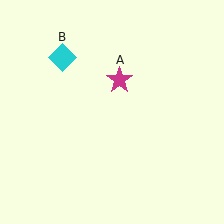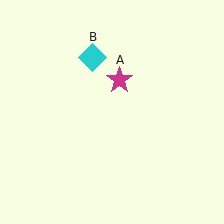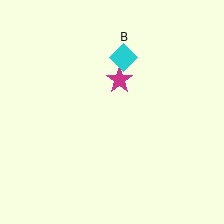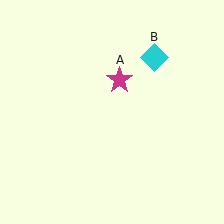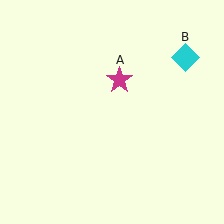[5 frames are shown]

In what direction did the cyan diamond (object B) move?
The cyan diamond (object B) moved right.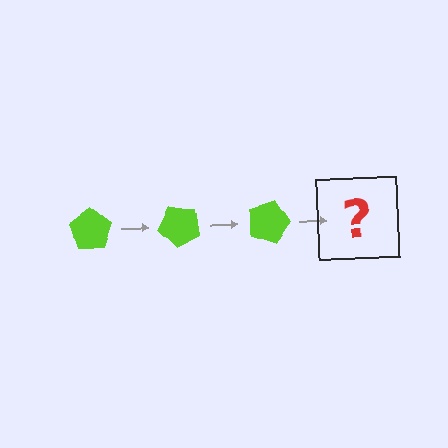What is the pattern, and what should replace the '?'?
The pattern is that the pentagon rotates 45 degrees each step. The '?' should be a lime pentagon rotated 135 degrees.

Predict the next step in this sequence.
The next step is a lime pentagon rotated 135 degrees.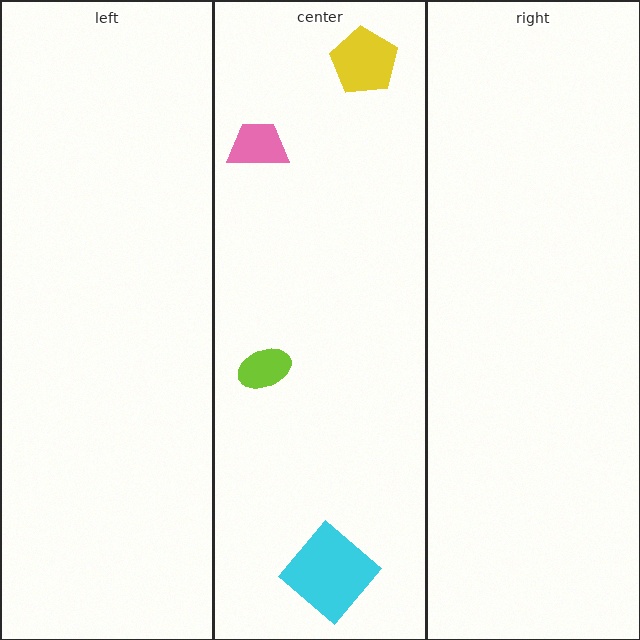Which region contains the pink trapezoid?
The center region.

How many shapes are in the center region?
4.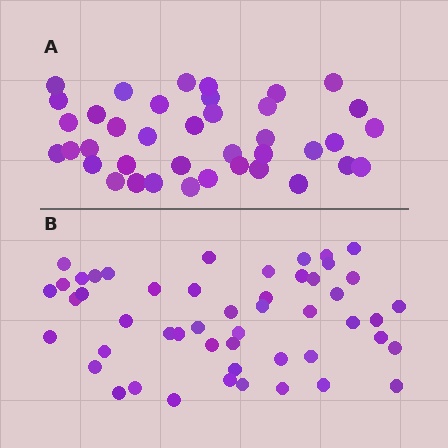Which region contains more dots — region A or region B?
Region B (the bottom region) has more dots.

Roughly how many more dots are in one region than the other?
Region B has roughly 12 or so more dots than region A.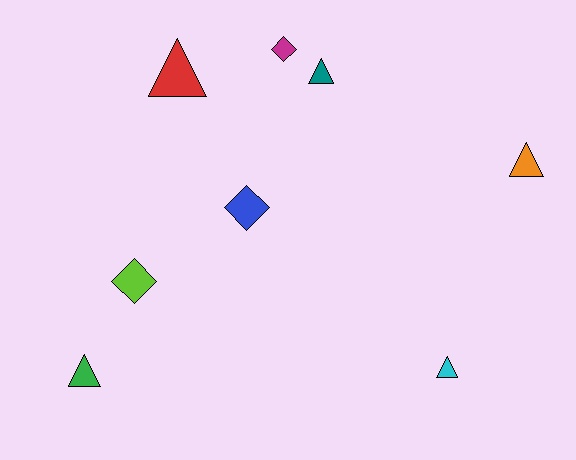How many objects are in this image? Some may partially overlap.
There are 8 objects.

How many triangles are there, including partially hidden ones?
There are 5 triangles.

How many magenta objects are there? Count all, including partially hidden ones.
There is 1 magenta object.